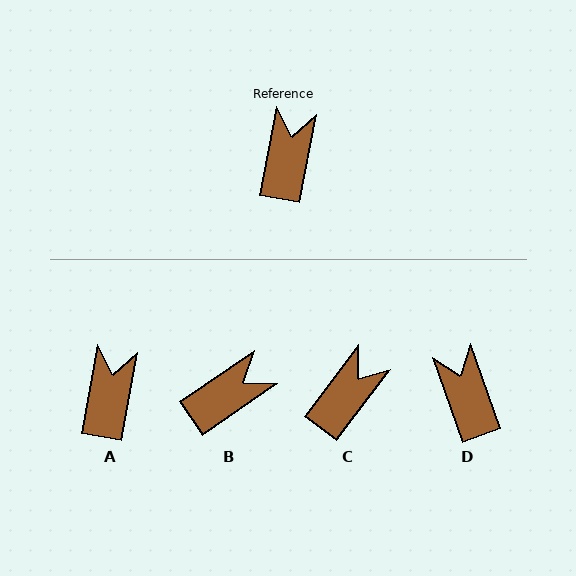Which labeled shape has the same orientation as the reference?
A.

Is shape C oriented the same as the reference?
No, it is off by about 27 degrees.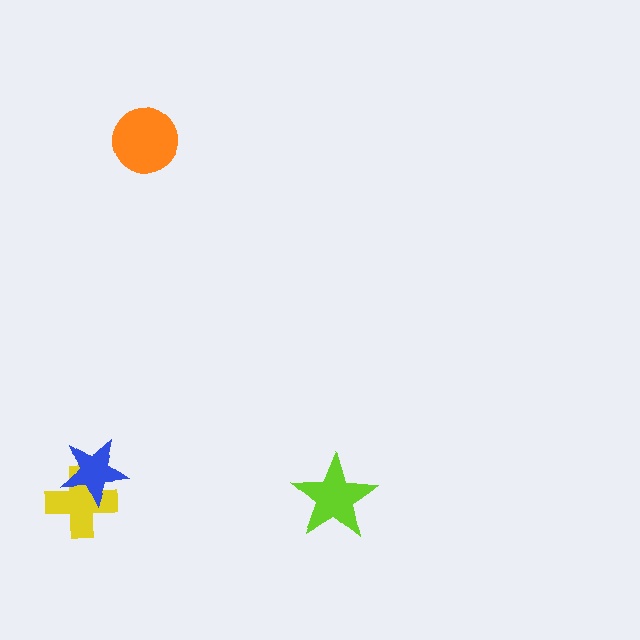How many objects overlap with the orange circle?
0 objects overlap with the orange circle.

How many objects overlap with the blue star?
1 object overlaps with the blue star.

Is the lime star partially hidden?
No, no other shape covers it.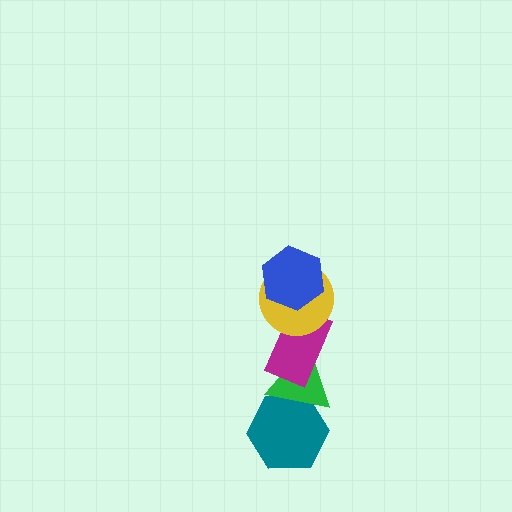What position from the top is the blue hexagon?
The blue hexagon is 1st from the top.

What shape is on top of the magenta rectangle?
The yellow circle is on top of the magenta rectangle.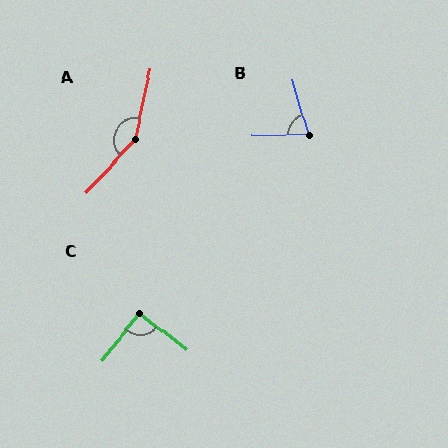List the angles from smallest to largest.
B (74°), C (91°), A (149°).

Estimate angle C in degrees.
Approximately 91 degrees.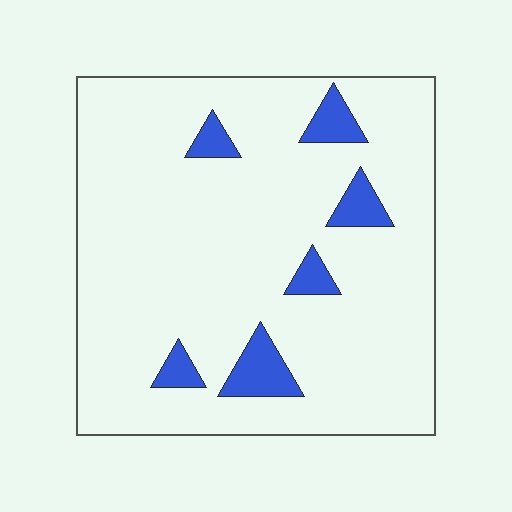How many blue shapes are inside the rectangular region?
6.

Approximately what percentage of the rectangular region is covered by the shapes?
Approximately 10%.